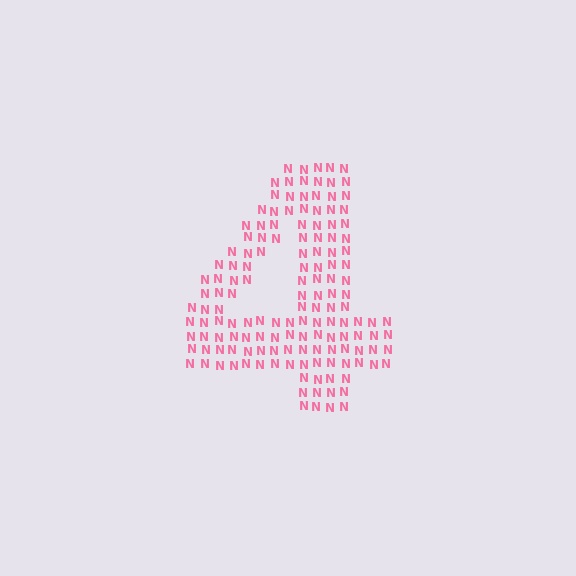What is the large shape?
The large shape is the digit 4.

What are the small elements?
The small elements are letter N's.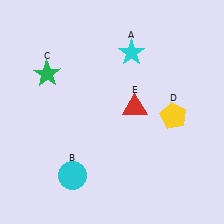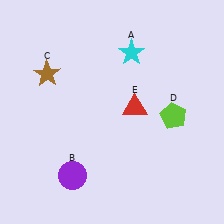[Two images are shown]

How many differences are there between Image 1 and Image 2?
There are 3 differences between the two images.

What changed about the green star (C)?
In Image 1, C is green. In Image 2, it changed to brown.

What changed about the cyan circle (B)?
In Image 1, B is cyan. In Image 2, it changed to purple.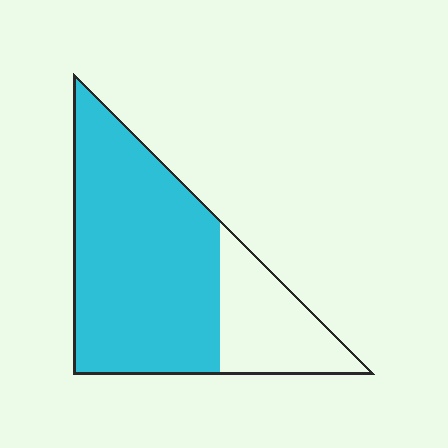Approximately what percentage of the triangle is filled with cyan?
Approximately 75%.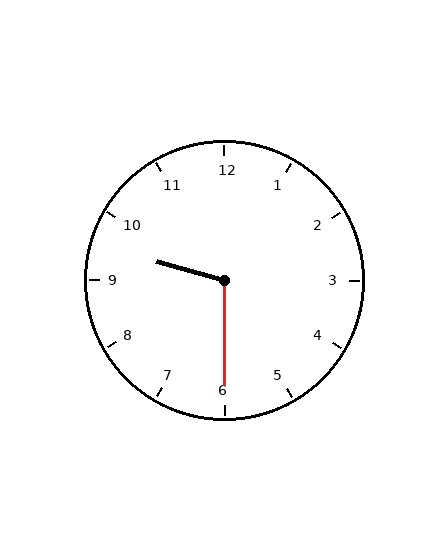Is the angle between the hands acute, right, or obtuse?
It is obtuse.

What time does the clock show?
9:30.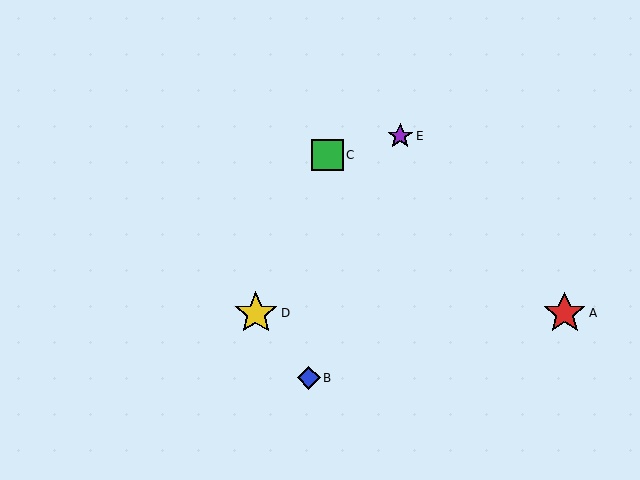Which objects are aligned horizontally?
Objects A, D are aligned horizontally.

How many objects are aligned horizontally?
2 objects (A, D) are aligned horizontally.